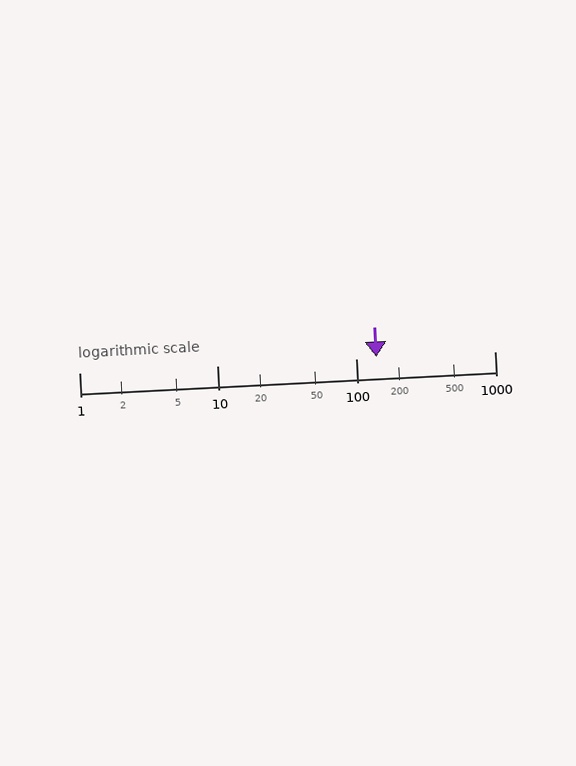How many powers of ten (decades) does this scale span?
The scale spans 3 decades, from 1 to 1000.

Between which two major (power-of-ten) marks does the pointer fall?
The pointer is between 100 and 1000.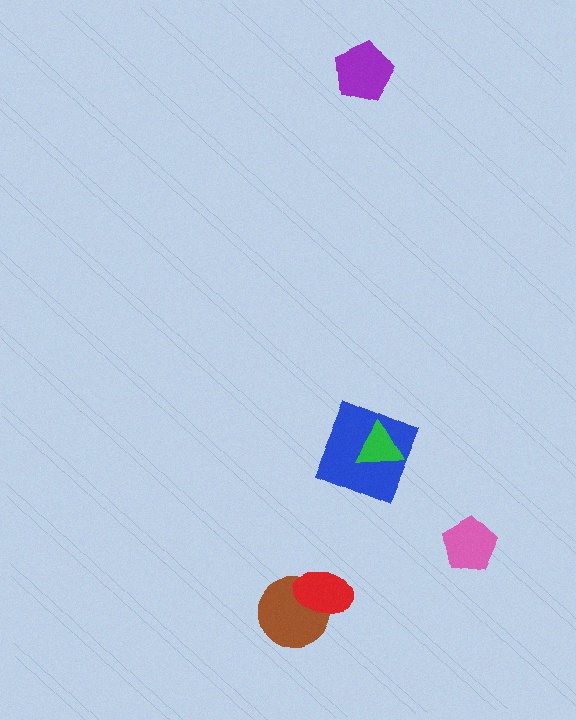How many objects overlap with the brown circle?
1 object overlaps with the brown circle.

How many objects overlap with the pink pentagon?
0 objects overlap with the pink pentagon.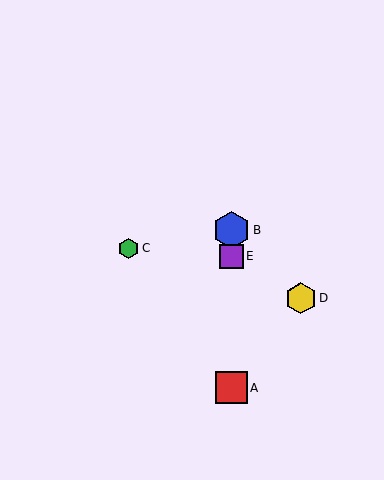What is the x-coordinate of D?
Object D is at x≈301.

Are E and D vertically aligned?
No, E is at x≈232 and D is at x≈301.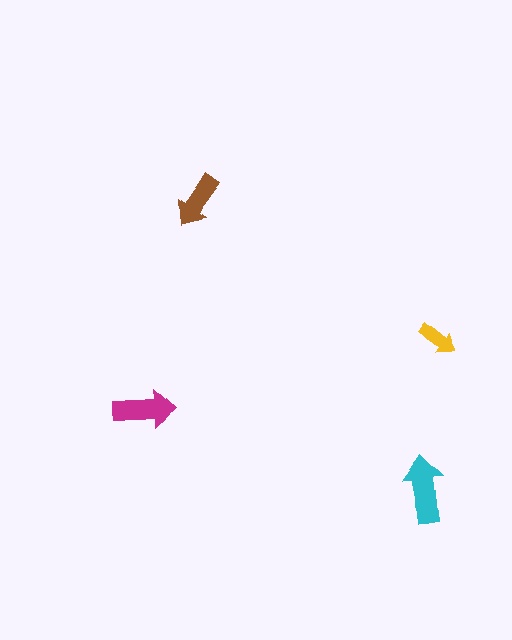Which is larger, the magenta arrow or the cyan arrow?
The cyan one.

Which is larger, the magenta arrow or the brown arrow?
The magenta one.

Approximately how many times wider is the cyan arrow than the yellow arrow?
About 1.5 times wider.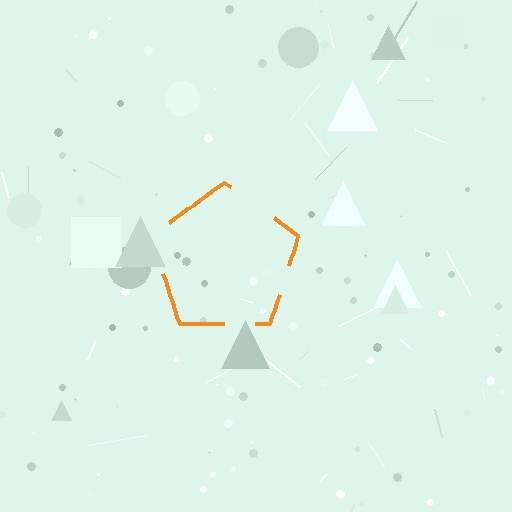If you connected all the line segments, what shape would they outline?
They would outline a pentagon.